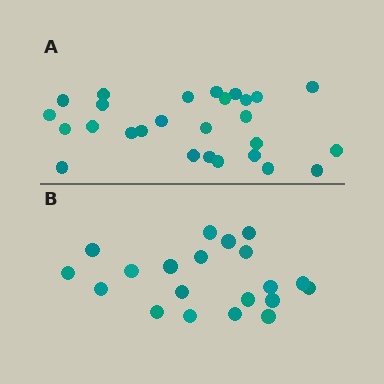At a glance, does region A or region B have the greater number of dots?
Region A (the top region) has more dots.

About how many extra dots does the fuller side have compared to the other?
Region A has roughly 8 or so more dots than region B.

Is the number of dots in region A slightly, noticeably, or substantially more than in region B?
Region A has noticeably more, but not dramatically so. The ratio is roughly 1.4 to 1.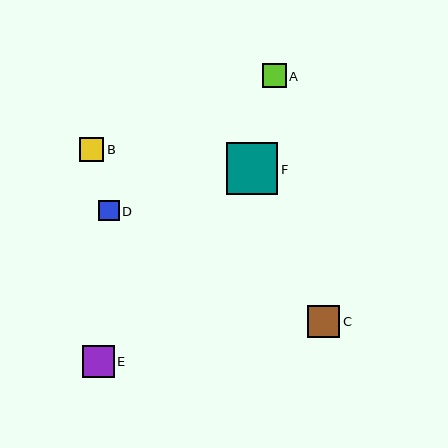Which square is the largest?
Square F is the largest with a size of approximately 52 pixels.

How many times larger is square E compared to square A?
Square E is approximately 1.4 times the size of square A.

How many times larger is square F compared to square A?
Square F is approximately 2.2 times the size of square A.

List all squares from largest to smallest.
From largest to smallest: F, E, C, B, A, D.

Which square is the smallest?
Square D is the smallest with a size of approximately 20 pixels.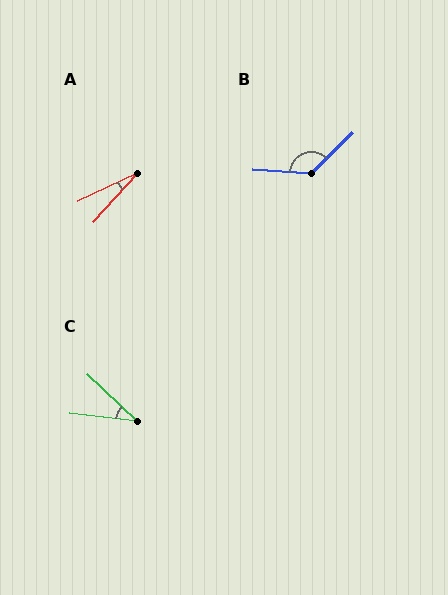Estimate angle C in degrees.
Approximately 36 degrees.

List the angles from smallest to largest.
A (22°), C (36°), B (131°).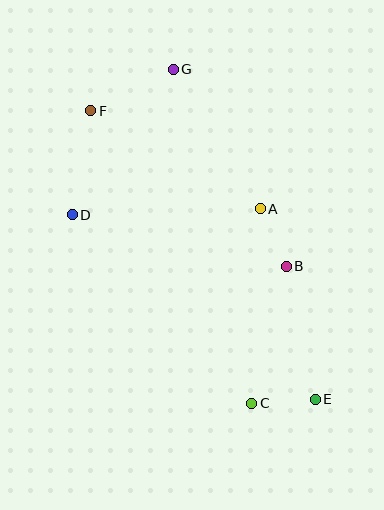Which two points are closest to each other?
Points A and B are closest to each other.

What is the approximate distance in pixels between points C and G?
The distance between C and G is approximately 343 pixels.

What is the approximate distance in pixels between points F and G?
The distance between F and G is approximately 92 pixels.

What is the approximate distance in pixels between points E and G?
The distance between E and G is approximately 359 pixels.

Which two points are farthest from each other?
Points E and F are farthest from each other.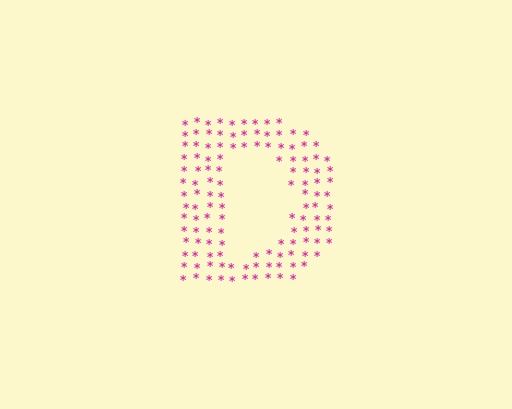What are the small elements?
The small elements are asterisks.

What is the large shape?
The large shape is the letter D.